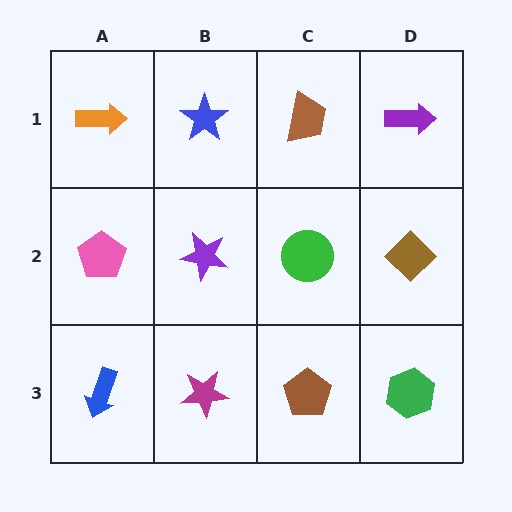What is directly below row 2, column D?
A green hexagon.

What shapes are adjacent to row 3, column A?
A pink pentagon (row 2, column A), a magenta star (row 3, column B).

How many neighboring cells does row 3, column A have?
2.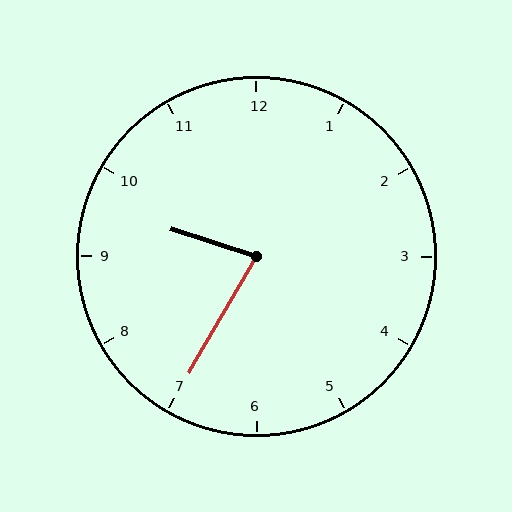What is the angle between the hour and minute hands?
Approximately 78 degrees.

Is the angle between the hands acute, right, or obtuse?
It is acute.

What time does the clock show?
9:35.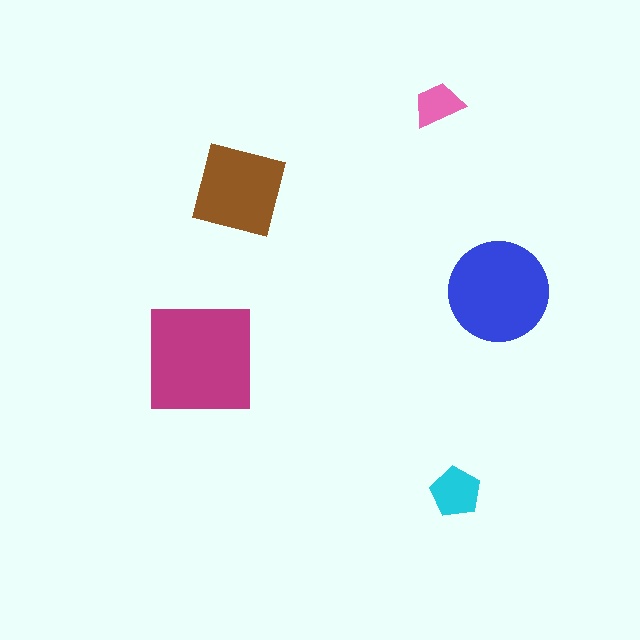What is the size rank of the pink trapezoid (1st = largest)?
5th.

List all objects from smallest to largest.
The pink trapezoid, the cyan pentagon, the brown square, the blue circle, the magenta square.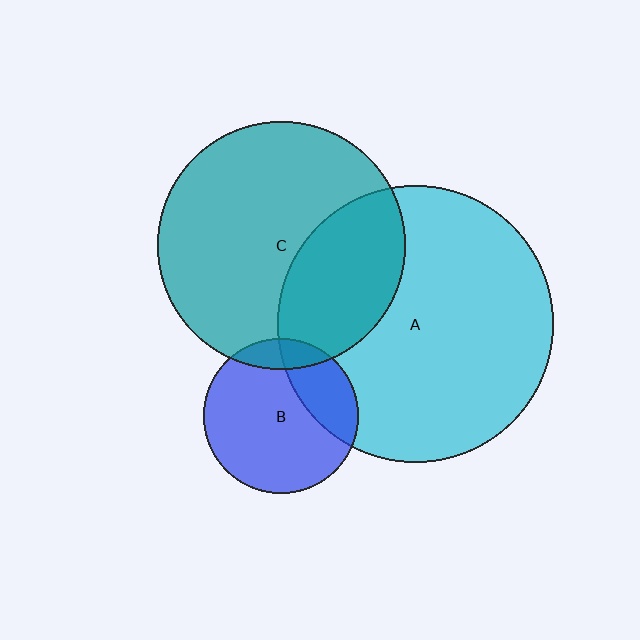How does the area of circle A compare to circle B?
Approximately 3.2 times.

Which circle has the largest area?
Circle A (cyan).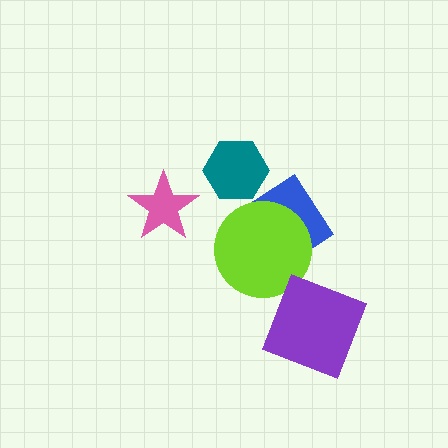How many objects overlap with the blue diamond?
1 object overlaps with the blue diamond.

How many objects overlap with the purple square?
0 objects overlap with the purple square.